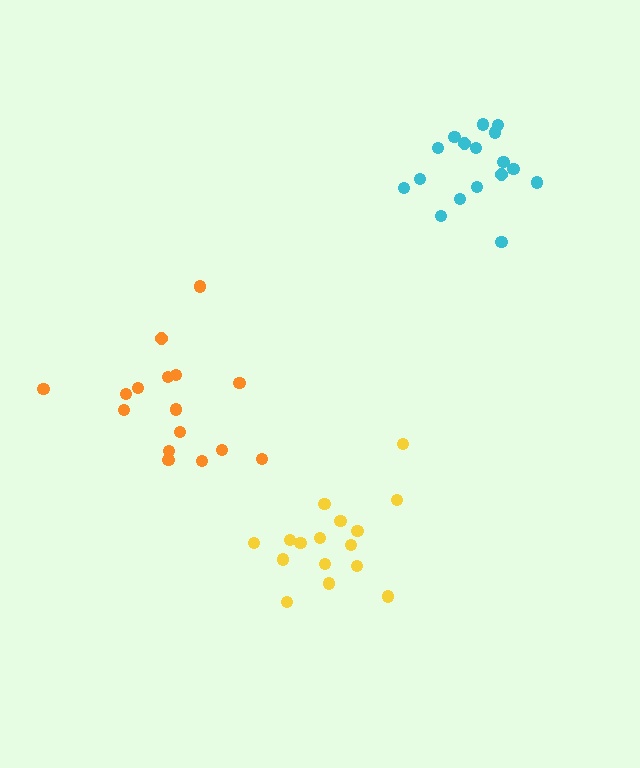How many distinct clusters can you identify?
There are 3 distinct clusters.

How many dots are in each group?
Group 1: 17 dots, Group 2: 16 dots, Group 3: 16 dots (49 total).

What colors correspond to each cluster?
The clusters are colored: cyan, yellow, orange.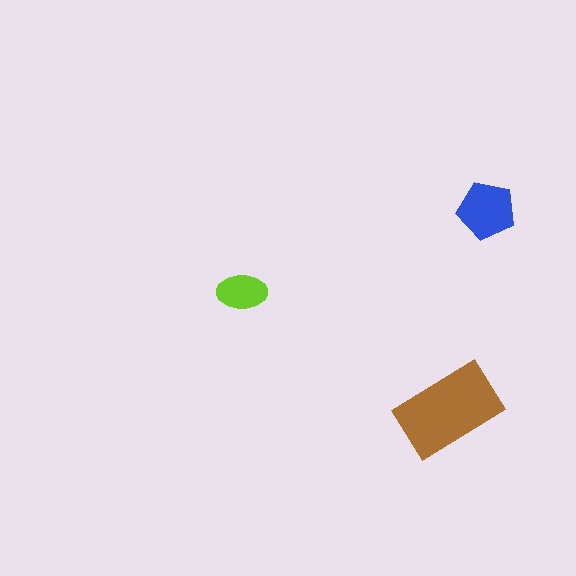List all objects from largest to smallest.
The brown rectangle, the blue pentagon, the lime ellipse.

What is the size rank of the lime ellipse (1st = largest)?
3rd.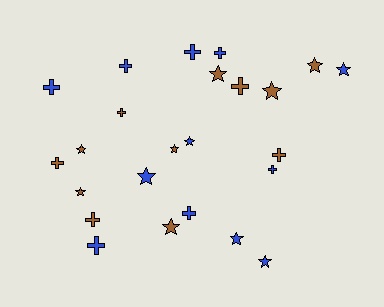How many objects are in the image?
There are 24 objects.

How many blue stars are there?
There are 5 blue stars.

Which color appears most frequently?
Blue, with 12 objects.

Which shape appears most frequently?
Star, with 12 objects.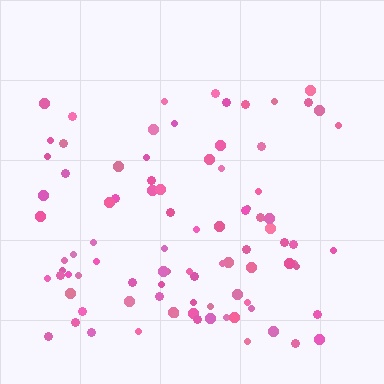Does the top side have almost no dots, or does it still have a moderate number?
Still a moderate number, just noticeably fewer than the bottom.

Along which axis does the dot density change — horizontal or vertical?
Vertical.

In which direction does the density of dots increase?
From top to bottom, with the bottom side densest.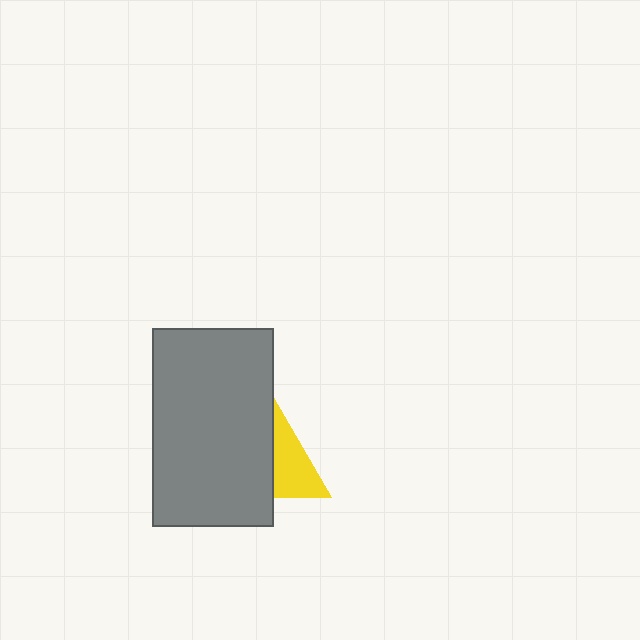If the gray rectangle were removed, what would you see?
You would see the complete yellow triangle.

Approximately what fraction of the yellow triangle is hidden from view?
Roughly 50% of the yellow triangle is hidden behind the gray rectangle.